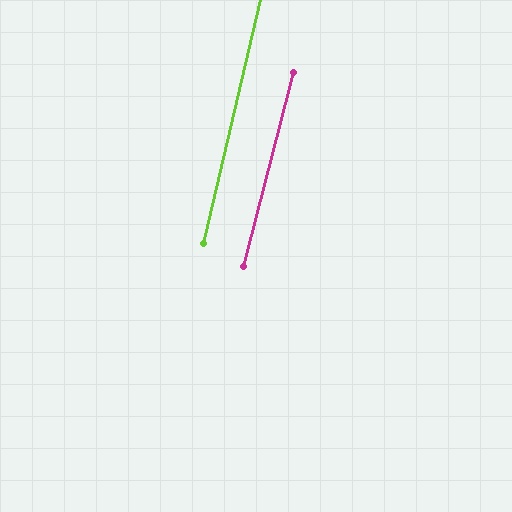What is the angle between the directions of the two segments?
Approximately 1 degree.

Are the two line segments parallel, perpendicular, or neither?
Parallel — their directions differ by only 1.2°.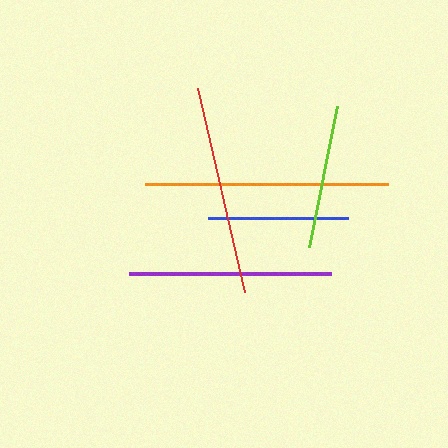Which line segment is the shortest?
The blue line is the shortest at approximately 141 pixels.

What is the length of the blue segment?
The blue segment is approximately 141 pixels long.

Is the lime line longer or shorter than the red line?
The red line is longer than the lime line.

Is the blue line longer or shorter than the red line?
The red line is longer than the blue line.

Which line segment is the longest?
The orange line is the longest at approximately 243 pixels.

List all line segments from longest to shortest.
From longest to shortest: orange, red, purple, lime, blue.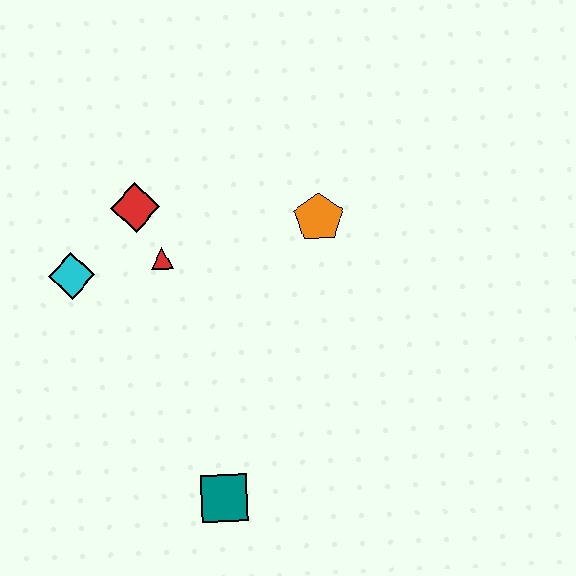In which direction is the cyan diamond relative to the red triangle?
The cyan diamond is to the left of the red triangle.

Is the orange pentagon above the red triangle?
Yes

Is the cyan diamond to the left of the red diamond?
Yes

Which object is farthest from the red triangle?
The teal square is farthest from the red triangle.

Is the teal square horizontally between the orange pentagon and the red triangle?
Yes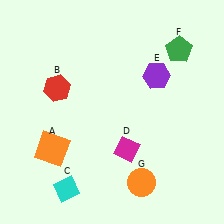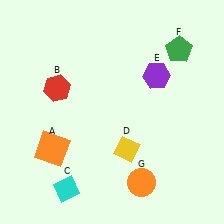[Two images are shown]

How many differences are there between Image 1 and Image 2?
There is 1 difference between the two images.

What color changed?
The diamond (D) changed from magenta in Image 1 to yellow in Image 2.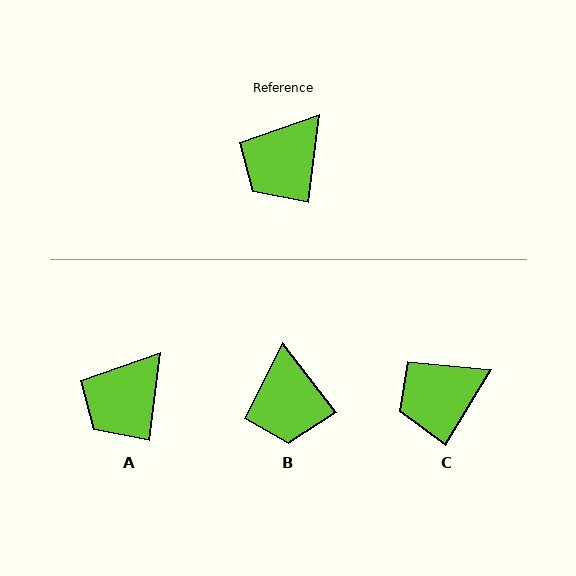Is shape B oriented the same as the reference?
No, it is off by about 45 degrees.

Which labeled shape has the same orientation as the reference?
A.